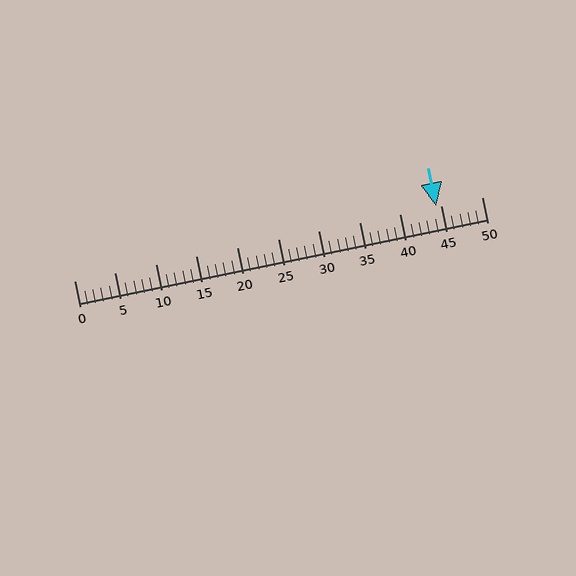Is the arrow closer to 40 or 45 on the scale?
The arrow is closer to 45.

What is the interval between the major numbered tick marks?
The major tick marks are spaced 5 units apart.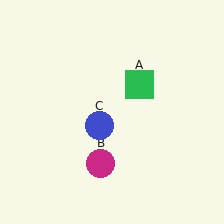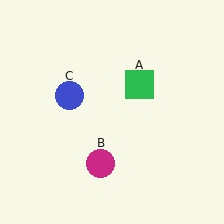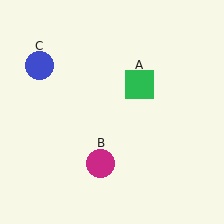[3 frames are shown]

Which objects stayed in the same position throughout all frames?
Green square (object A) and magenta circle (object B) remained stationary.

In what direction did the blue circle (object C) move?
The blue circle (object C) moved up and to the left.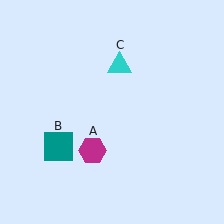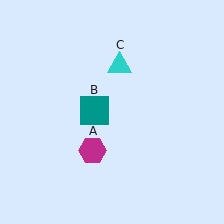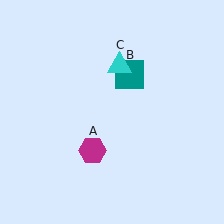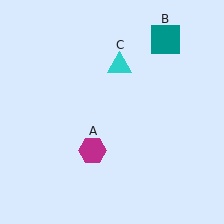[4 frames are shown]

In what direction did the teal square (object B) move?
The teal square (object B) moved up and to the right.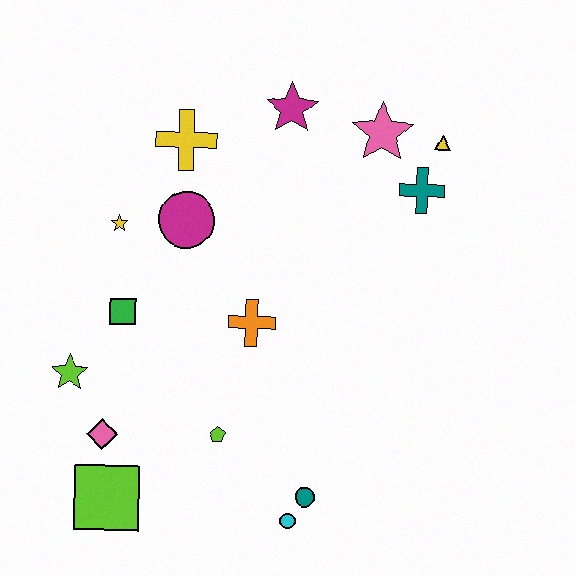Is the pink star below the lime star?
No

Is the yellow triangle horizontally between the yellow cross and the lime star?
No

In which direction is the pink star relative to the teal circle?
The pink star is above the teal circle.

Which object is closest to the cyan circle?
The teal circle is closest to the cyan circle.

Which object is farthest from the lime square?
The yellow triangle is farthest from the lime square.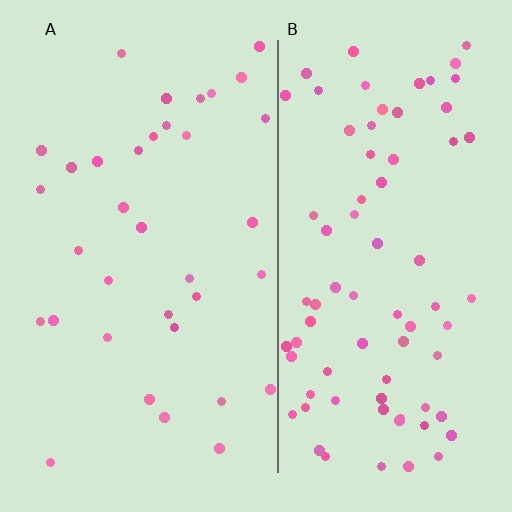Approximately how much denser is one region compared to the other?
Approximately 2.2× — region B over region A.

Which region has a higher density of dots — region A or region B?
B (the right).